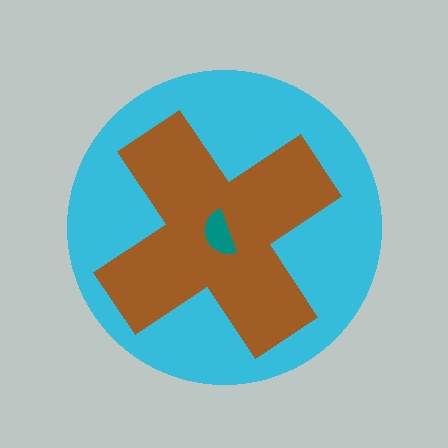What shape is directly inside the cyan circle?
The brown cross.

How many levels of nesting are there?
3.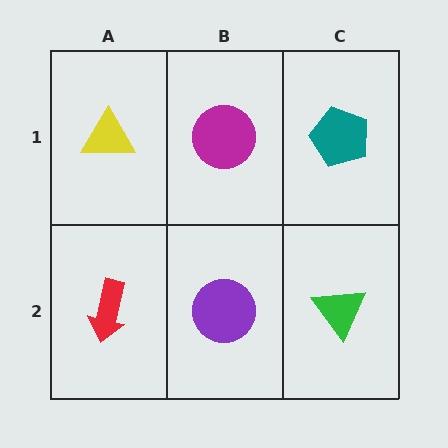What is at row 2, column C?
A green triangle.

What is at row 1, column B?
A magenta circle.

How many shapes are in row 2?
3 shapes.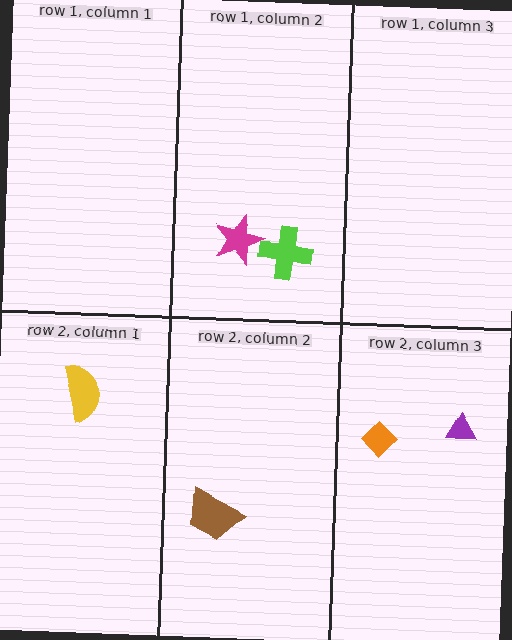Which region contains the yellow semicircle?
The row 2, column 1 region.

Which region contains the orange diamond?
The row 2, column 3 region.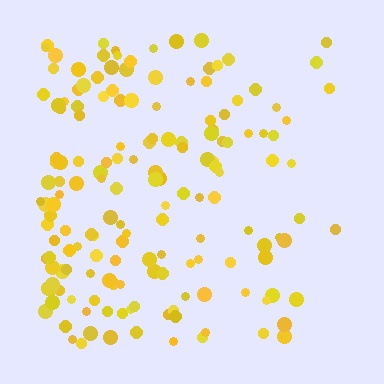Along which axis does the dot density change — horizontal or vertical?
Horizontal.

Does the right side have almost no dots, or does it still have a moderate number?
Still a moderate number, just noticeably fewer than the left.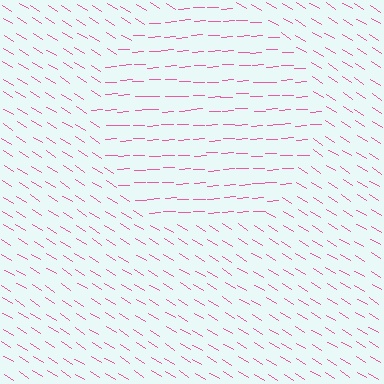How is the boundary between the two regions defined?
The boundary is defined purely by a change in line orientation (approximately 35 degrees difference). All lines are the same color and thickness.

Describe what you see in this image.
The image is filled with small pink line segments. A circle region in the image has lines oriented differently from the surrounding lines, creating a visible texture boundary.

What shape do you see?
I see a circle.